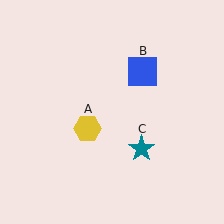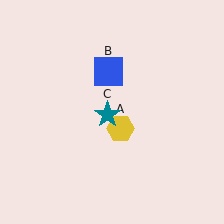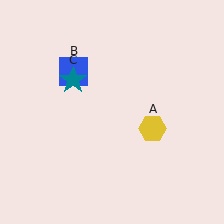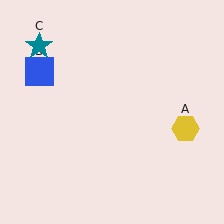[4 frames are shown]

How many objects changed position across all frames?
3 objects changed position: yellow hexagon (object A), blue square (object B), teal star (object C).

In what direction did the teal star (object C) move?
The teal star (object C) moved up and to the left.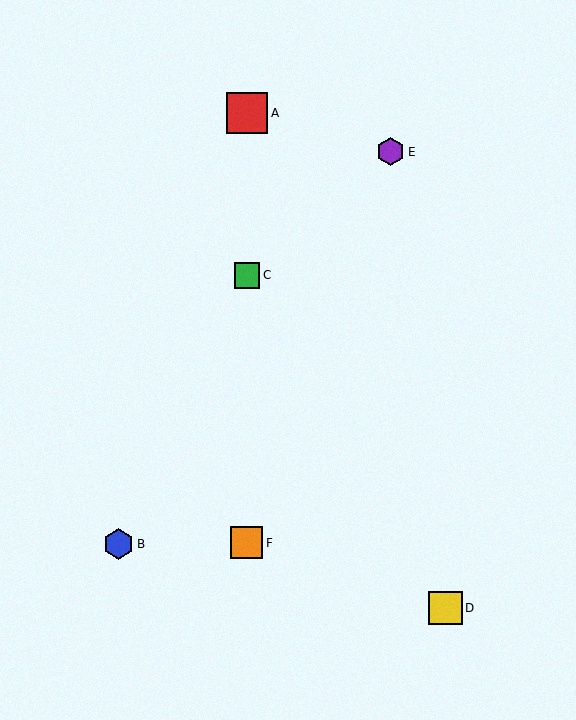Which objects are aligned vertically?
Objects A, C, F are aligned vertically.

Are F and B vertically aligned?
No, F is at x≈247 and B is at x≈118.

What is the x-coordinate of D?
Object D is at x≈446.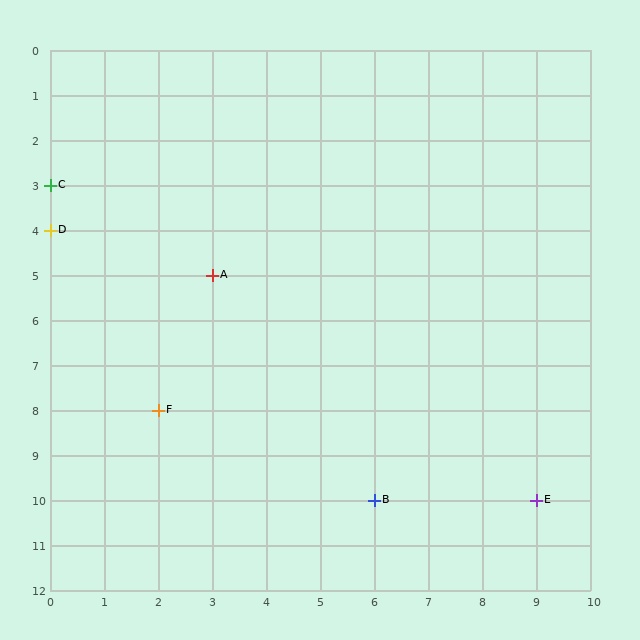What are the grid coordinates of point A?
Point A is at grid coordinates (3, 5).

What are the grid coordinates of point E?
Point E is at grid coordinates (9, 10).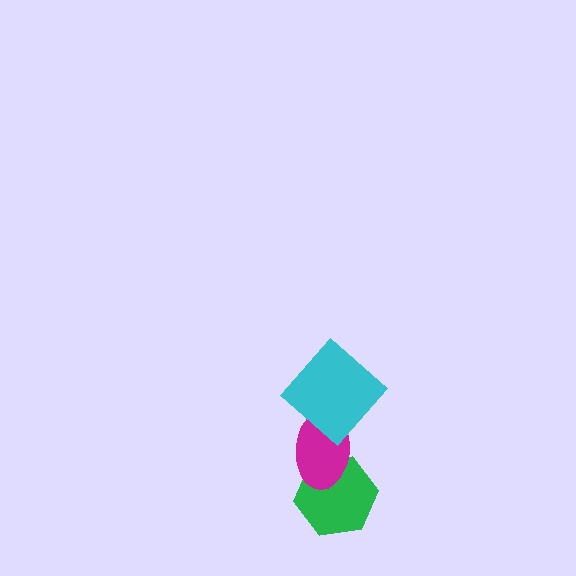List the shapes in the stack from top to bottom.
From top to bottom: the cyan diamond, the magenta ellipse, the green hexagon.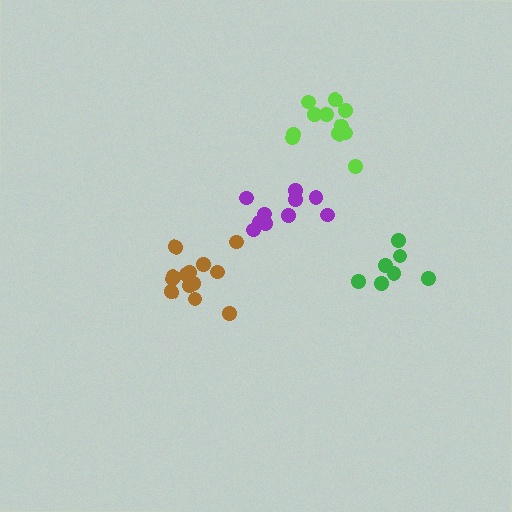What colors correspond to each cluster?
The clusters are colored: brown, green, purple, lime.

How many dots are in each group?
Group 1: 13 dots, Group 2: 7 dots, Group 3: 10 dots, Group 4: 11 dots (41 total).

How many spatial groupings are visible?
There are 4 spatial groupings.